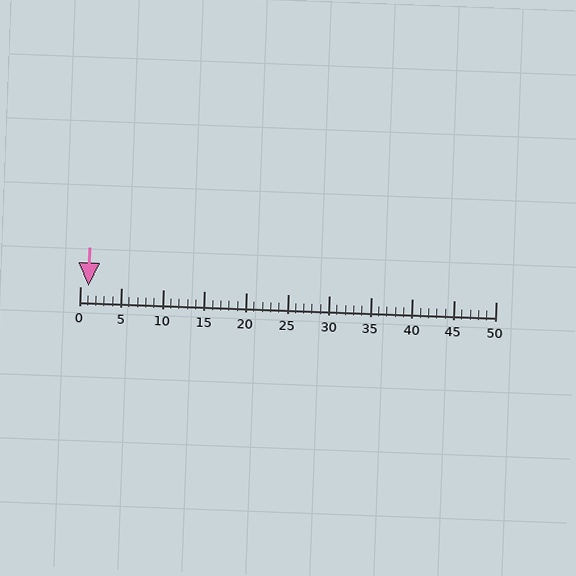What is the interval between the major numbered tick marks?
The major tick marks are spaced 5 units apart.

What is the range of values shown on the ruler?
The ruler shows values from 0 to 50.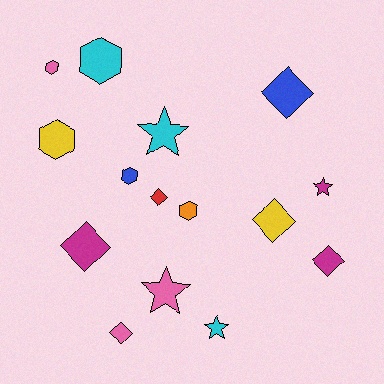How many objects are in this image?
There are 15 objects.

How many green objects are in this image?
There are no green objects.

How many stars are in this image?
There are 4 stars.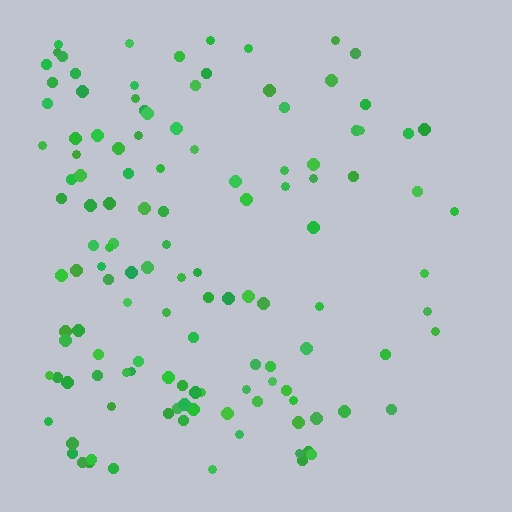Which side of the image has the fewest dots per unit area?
The right.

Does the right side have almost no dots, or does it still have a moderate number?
Still a moderate number, just noticeably fewer than the left.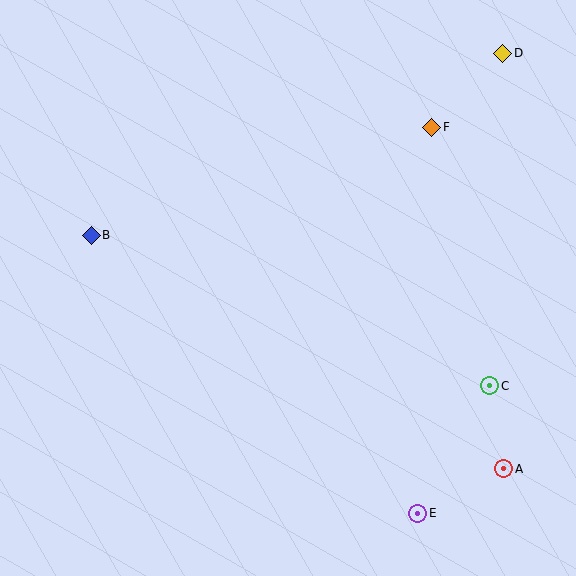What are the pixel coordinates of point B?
Point B is at (91, 235).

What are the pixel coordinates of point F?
Point F is at (432, 127).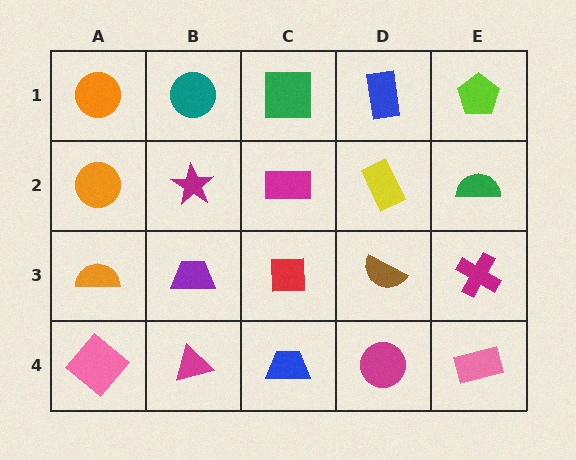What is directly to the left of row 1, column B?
An orange circle.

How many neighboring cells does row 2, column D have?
4.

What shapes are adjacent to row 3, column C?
A magenta rectangle (row 2, column C), a blue trapezoid (row 4, column C), a purple trapezoid (row 3, column B), a brown semicircle (row 3, column D).